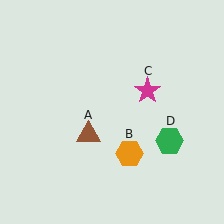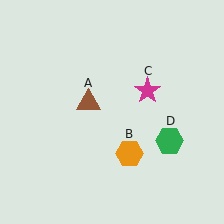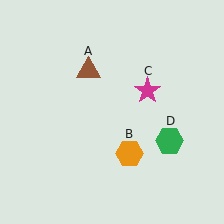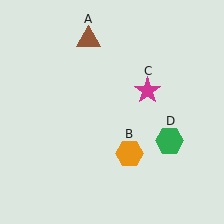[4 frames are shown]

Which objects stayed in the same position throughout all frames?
Orange hexagon (object B) and magenta star (object C) and green hexagon (object D) remained stationary.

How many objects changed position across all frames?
1 object changed position: brown triangle (object A).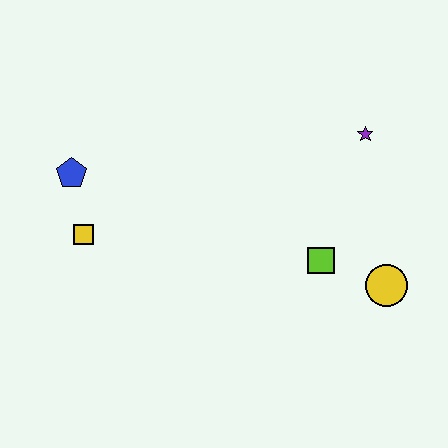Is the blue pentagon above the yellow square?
Yes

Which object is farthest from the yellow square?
The yellow circle is farthest from the yellow square.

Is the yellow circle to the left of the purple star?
No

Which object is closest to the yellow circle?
The lime square is closest to the yellow circle.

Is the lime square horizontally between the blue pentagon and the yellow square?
No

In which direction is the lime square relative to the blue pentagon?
The lime square is to the right of the blue pentagon.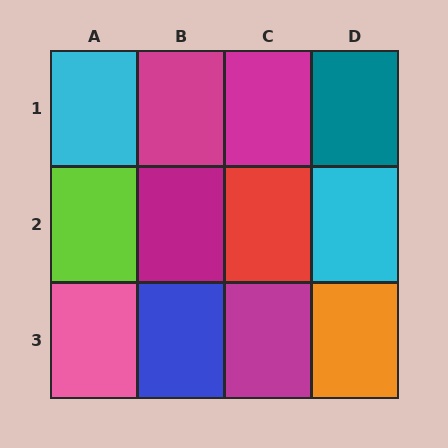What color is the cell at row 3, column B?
Blue.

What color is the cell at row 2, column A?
Lime.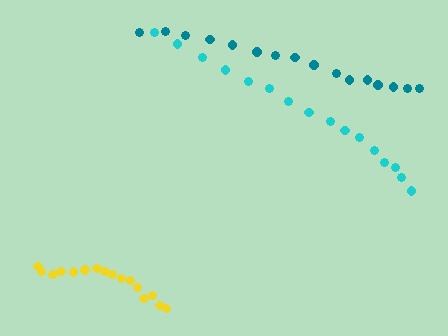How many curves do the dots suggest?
There are 3 distinct paths.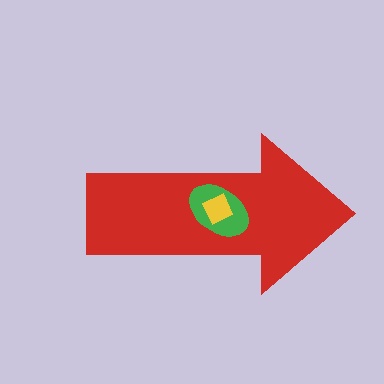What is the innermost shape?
The yellow diamond.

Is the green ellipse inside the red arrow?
Yes.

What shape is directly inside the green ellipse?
The yellow diamond.